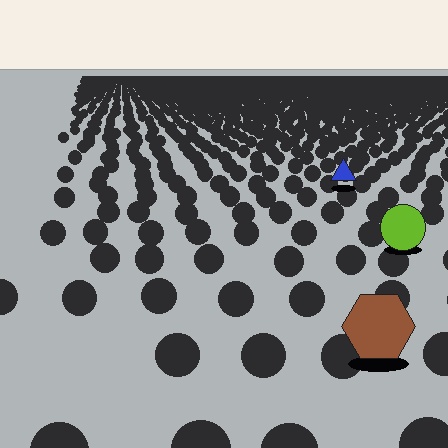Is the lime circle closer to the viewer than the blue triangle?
Yes. The lime circle is closer — you can tell from the texture gradient: the ground texture is coarser near it.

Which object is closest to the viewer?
The brown hexagon is closest. The texture marks near it are larger and more spread out.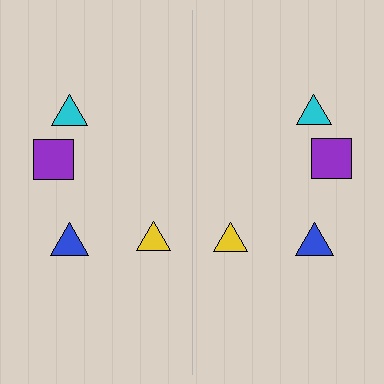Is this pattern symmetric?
Yes, this pattern has bilateral (reflection) symmetry.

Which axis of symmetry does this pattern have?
The pattern has a vertical axis of symmetry running through the center of the image.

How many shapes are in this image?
There are 8 shapes in this image.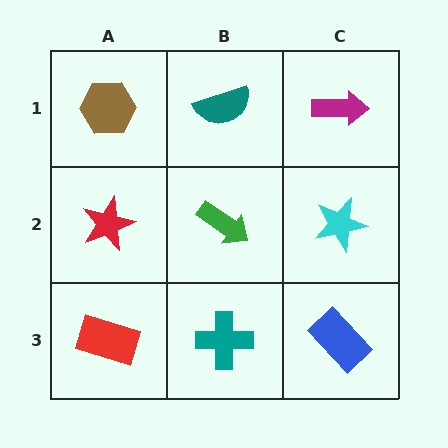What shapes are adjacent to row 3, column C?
A cyan star (row 2, column C), a teal cross (row 3, column B).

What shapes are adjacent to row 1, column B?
A green arrow (row 2, column B), a brown hexagon (row 1, column A), a magenta arrow (row 1, column C).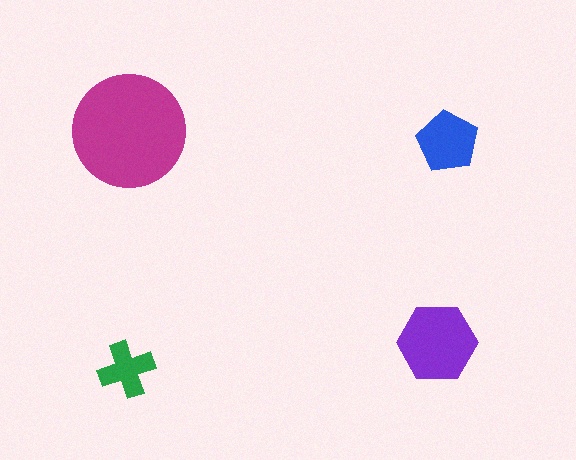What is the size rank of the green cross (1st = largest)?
4th.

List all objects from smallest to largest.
The green cross, the blue pentagon, the purple hexagon, the magenta circle.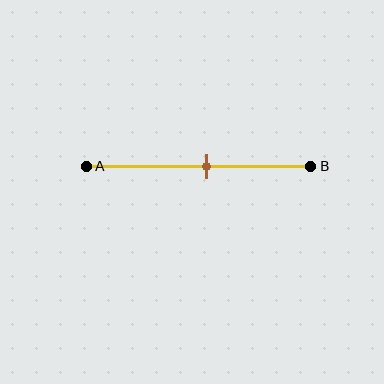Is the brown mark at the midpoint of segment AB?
No, the mark is at about 55% from A, not at the 50% midpoint.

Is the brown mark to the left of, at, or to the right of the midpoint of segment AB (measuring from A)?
The brown mark is to the right of the midpoint of segment AB.